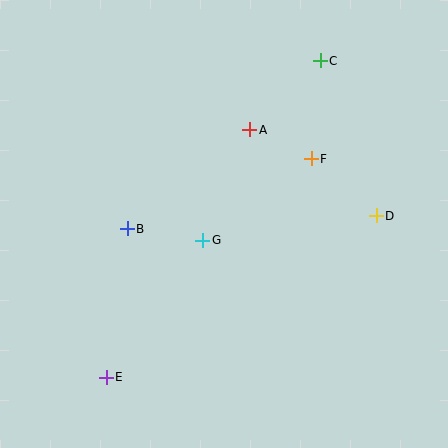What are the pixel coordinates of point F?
Point F is at (311, 159).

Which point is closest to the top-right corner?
Point C is closest to the top-right corner.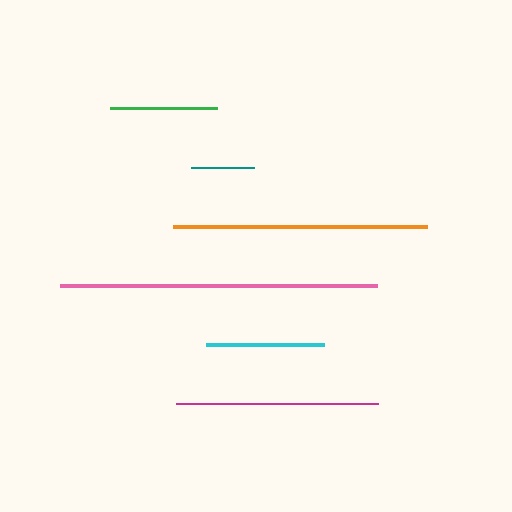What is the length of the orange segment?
The orange segment is approximately 253 pixels long.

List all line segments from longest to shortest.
From longest to shortest: pink, orange, magenta, cyan, green, teal.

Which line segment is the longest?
The pink line is the longest at approximately 317 pixels.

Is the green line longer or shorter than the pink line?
The pink line is longer than the green line.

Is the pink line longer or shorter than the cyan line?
The pink line is longer than the cyan line.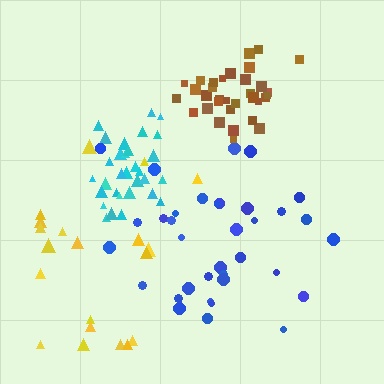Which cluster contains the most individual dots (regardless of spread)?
Blue (35).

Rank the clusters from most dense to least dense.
cyan, brown, blue, yellow.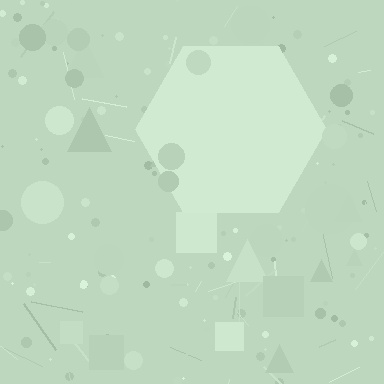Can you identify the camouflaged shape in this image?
The camouflaged shape is a hexagon.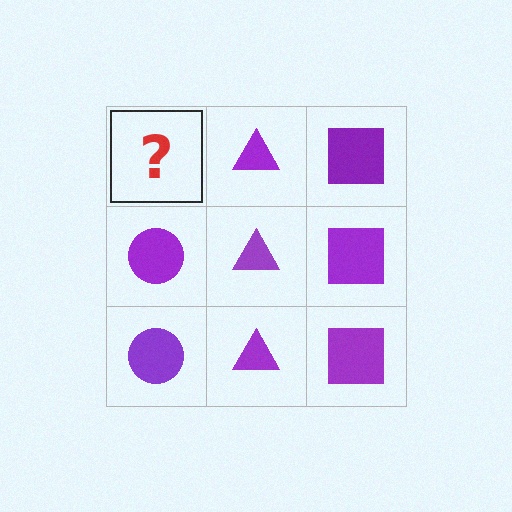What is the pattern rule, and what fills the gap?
The rule is that each column has a consistent shape. The gap should be filled with a purple circle.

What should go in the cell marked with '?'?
The missing cell should contain a purple circle.